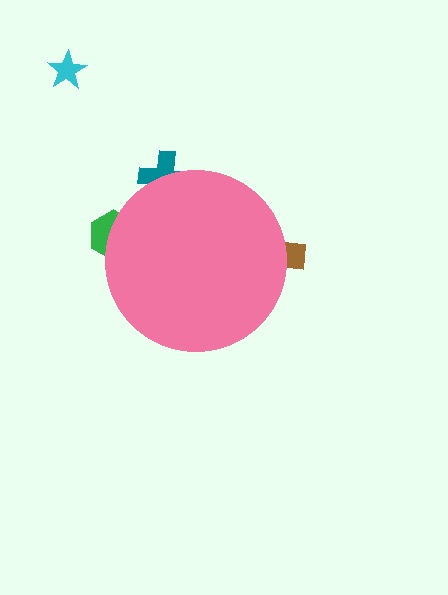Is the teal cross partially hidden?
Yes, the teal cross is partially hidden behind the pink circle.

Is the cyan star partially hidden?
No, the cyan star is fully visible.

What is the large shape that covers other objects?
A pink circle.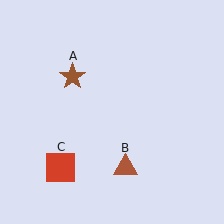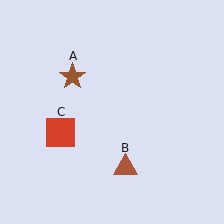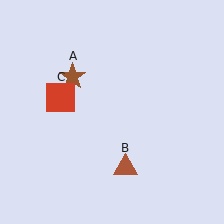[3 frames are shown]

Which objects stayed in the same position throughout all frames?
Brown star (object A) and brown triangle (object B) remained stationary.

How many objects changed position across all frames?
1 object changed position: red square (object C).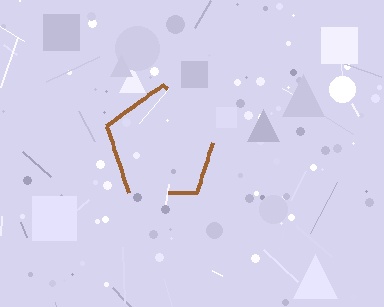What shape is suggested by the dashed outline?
The dashed outline suggests a pentagon.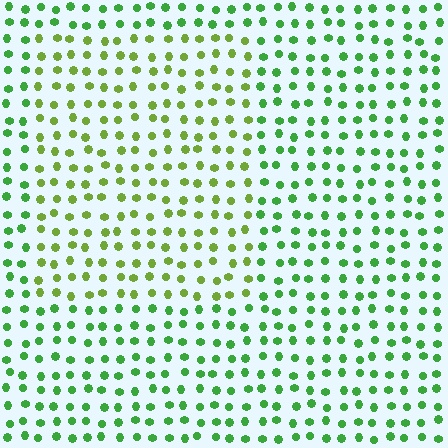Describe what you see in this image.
The image is filled with small green elements in a uniform arrangement. A rectangle-shaped region is visible where the elements are tinted to a slightly different hue, forming a subtle color boundary.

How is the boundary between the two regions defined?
The boundary is defined purely by a slight shift in hue (about 32 degrees). Spacing, size, and orientation are identical on both sides.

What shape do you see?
I see a rectangle.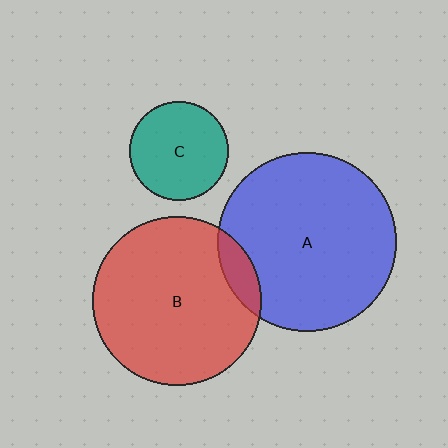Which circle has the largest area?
Circle A (blue).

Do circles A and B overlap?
Yes.